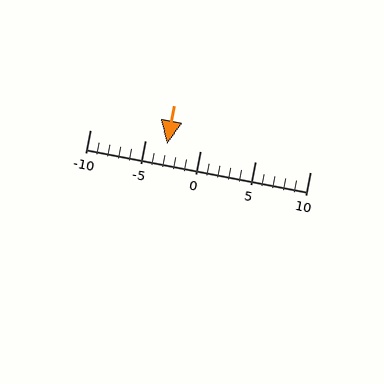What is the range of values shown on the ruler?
The ruler shows values from -10 to 10.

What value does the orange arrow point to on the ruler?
The orange arrow points to approximately -3.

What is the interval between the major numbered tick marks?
The major tick marks are spaced 5 units apart.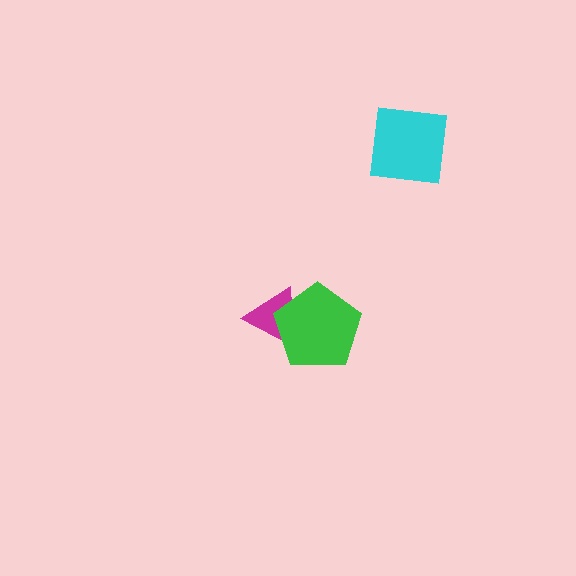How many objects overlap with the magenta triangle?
1 object overlaps with the magenta triangle.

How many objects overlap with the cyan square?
0 objects overlap with the cyan square.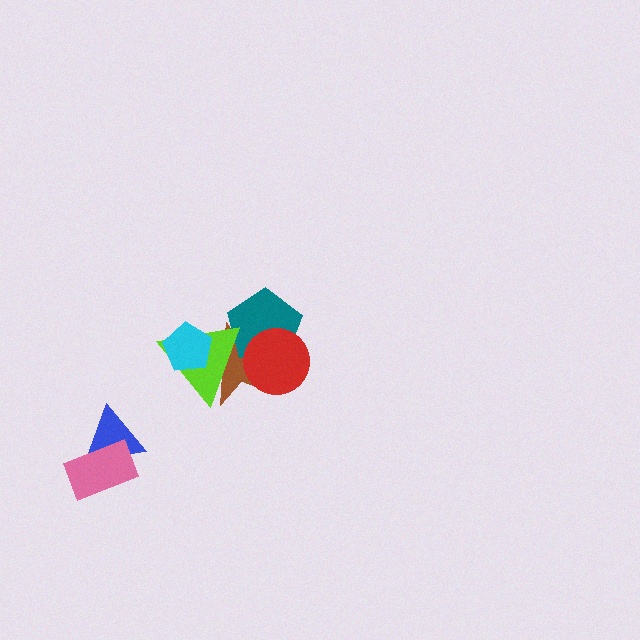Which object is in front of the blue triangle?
The pink rectangle is in front of the blue triangle.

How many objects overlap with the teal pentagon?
3 objects overlap with the teal pentagon.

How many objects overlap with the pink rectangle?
1 object overlaps with the pink rectangle.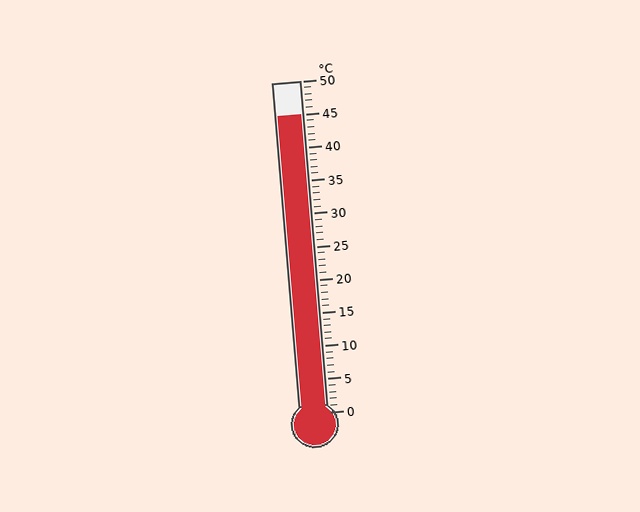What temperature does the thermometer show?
The thermometer shows approximately 45°C.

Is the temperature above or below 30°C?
The temperature is above 30°C.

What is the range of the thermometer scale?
The thermometer scale ranges from 0°C to 50°C.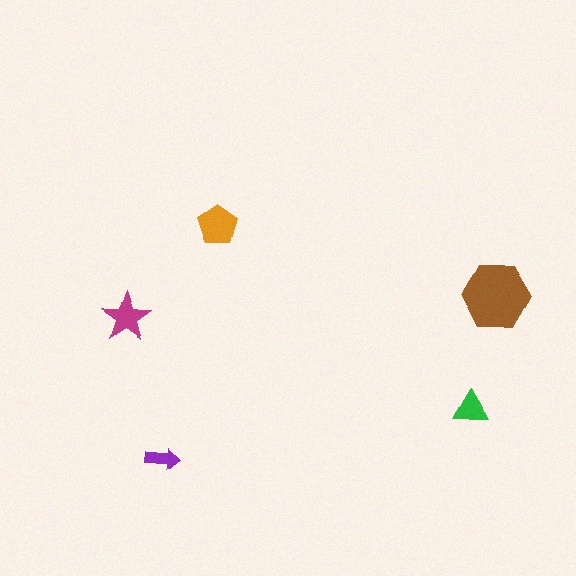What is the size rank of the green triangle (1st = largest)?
4th.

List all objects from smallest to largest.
The purple arrow, the green triangle, the magenta star, the orange pentagon, the brown hexagon.